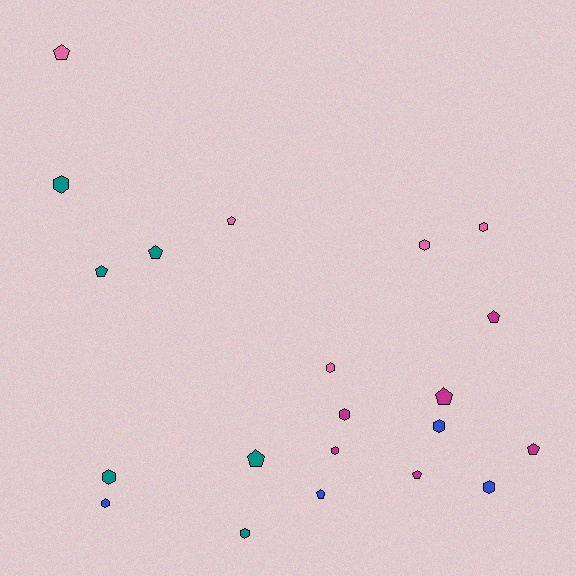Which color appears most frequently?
Magenta, with 6 objects.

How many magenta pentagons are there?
There are 4 magenta pentagons.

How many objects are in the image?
There are 21 objects.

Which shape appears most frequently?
Hexagon, with 11 objects.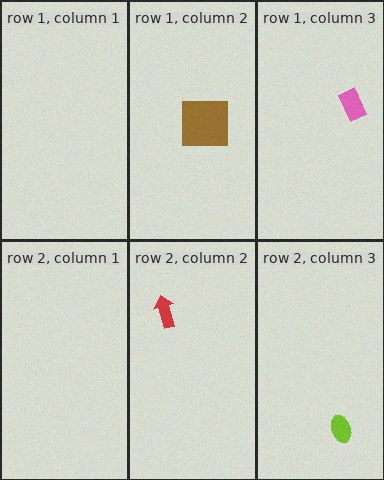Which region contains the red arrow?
The row 2, column 2 region.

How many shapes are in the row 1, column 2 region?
1.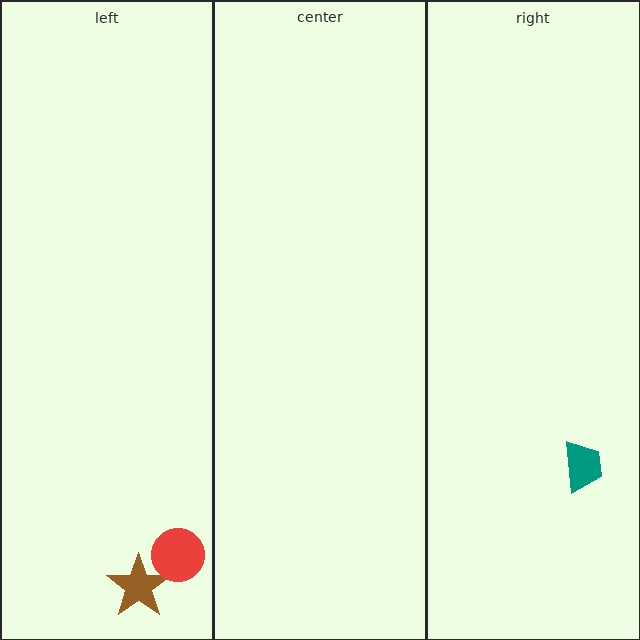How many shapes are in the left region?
2.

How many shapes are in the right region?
1.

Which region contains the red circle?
The left region.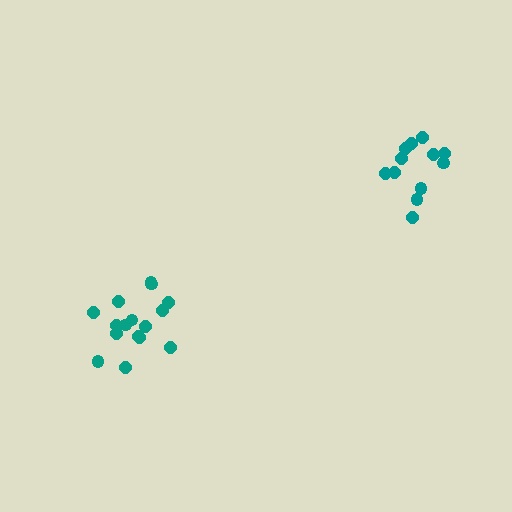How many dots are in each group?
Group 1: 16 dots, Group 2: 13 dots (29 total).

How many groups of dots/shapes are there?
There are 2 groups.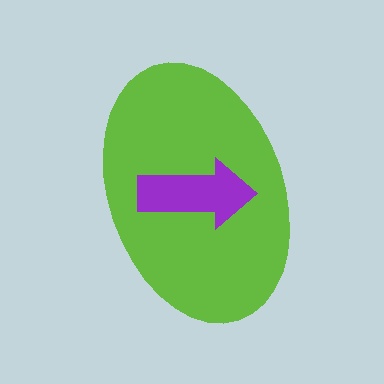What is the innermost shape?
The purple arrow.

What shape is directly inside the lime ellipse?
The purple arrow.